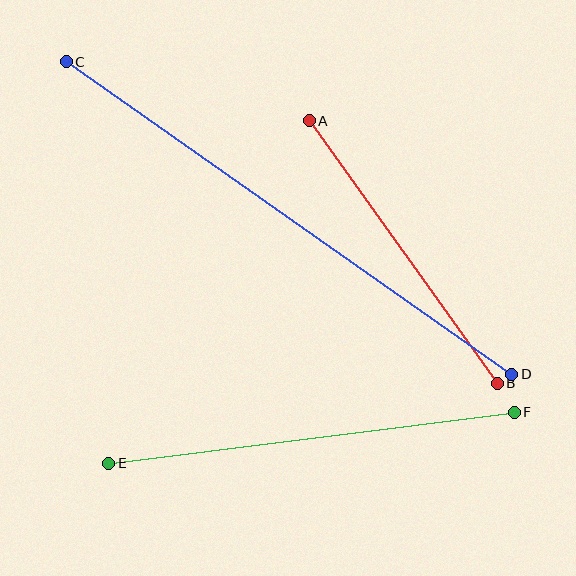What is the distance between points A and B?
The distance is approximately 323 pixels.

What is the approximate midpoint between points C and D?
The midpoint is at approximately (289, 218) pixels.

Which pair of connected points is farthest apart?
Points C and D are farthest apart.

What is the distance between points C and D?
The distance is approximately 544 pixels.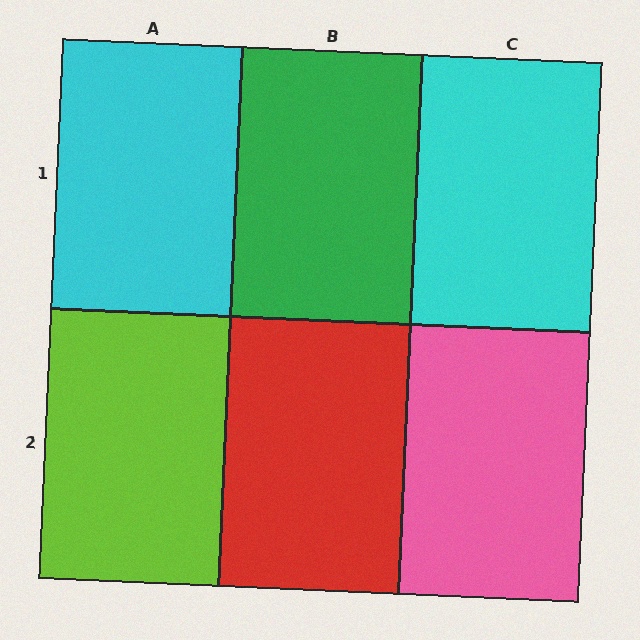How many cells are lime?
1 cell is lime.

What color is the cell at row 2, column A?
Lime.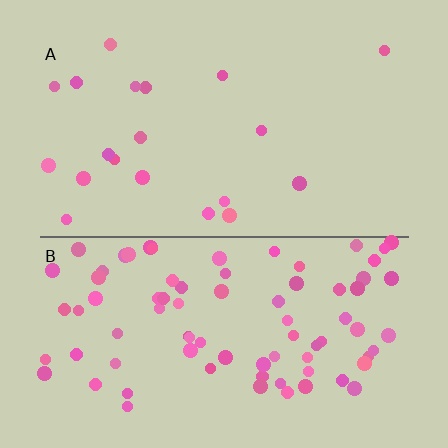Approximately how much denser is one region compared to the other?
Approximately 4.1× — region B over region A.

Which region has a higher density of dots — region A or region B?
B (the bottom).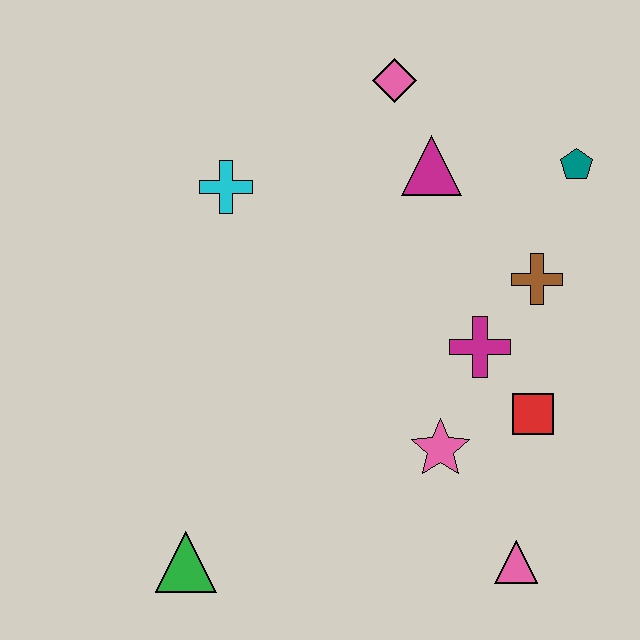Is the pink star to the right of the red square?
No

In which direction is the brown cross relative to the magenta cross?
The brown cross is above the magenta cross.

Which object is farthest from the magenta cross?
The green triangle is farthest from the magenta cross.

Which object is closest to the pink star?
The red square is closest to the pink star.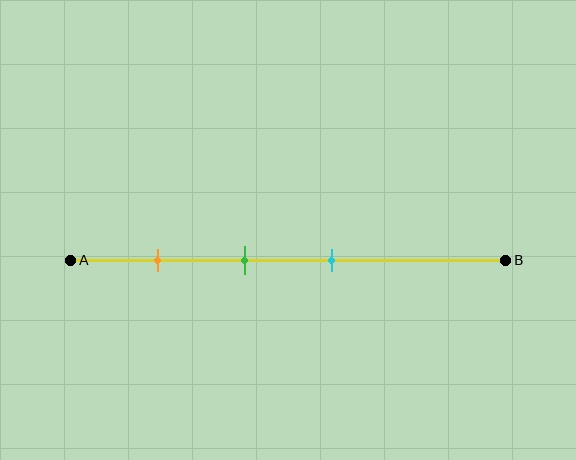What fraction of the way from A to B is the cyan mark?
The cyan mark is approximately 60% (0.6) of the way from A to B.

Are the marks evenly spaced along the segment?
Yes, the marks are approximately evenly spaced.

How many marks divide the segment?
There are 3 marks dividing the segment.